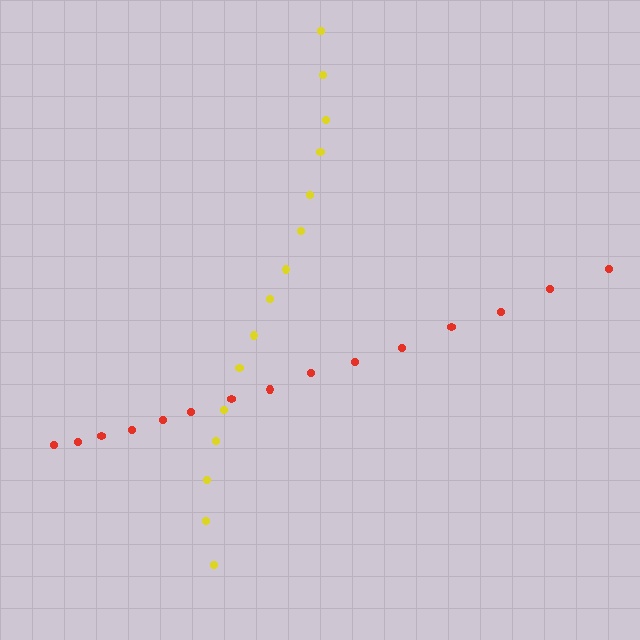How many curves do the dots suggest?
There are 2 distinct paths.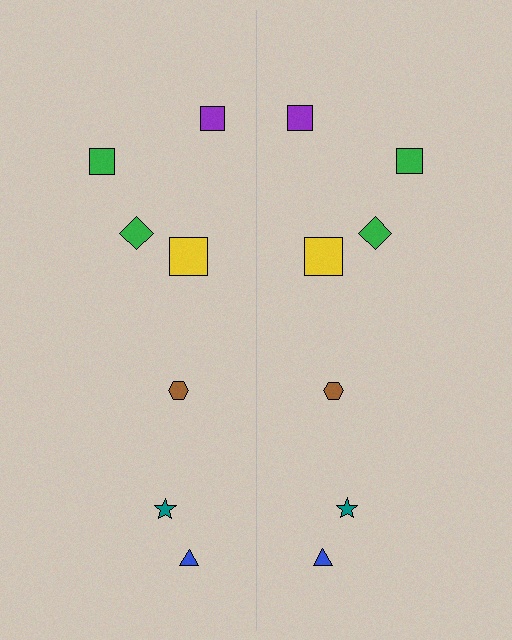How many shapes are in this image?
There are 14 shapes in this image.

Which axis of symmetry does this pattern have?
The pattern has a vertical axis of symmetry running through the center of the image.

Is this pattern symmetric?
Yes, this pattern has bilateral (reflection) symmetry.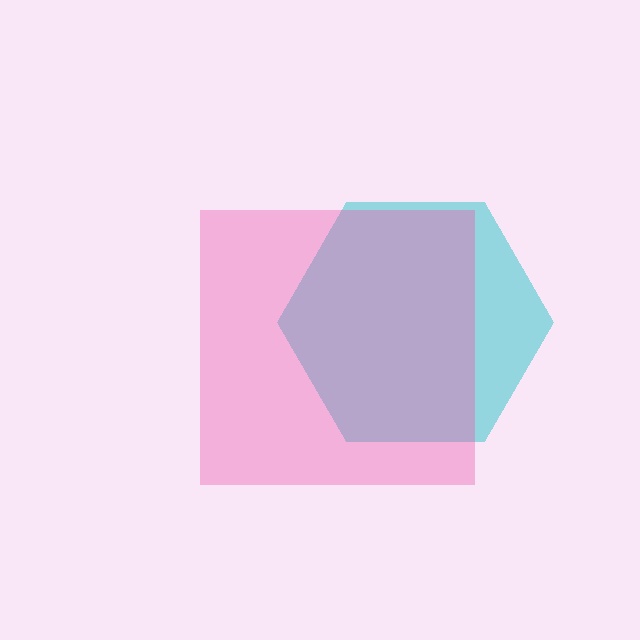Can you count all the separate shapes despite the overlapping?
Yes, there are 2 separate shapes.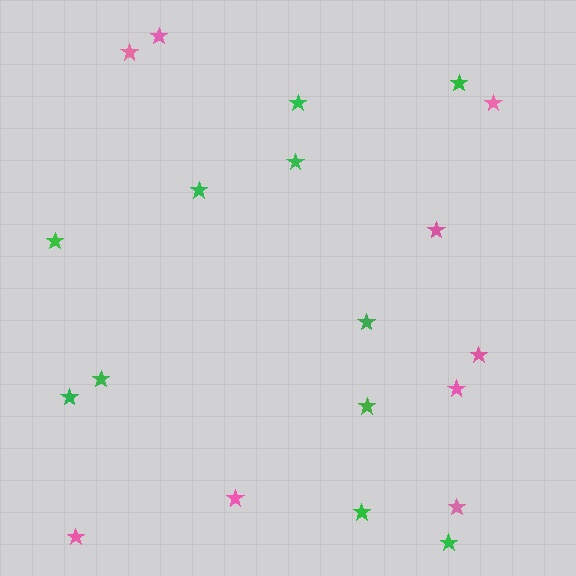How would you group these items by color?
There are 2 groups: one group of pink stars (9) and one group of green stars (11).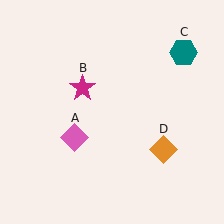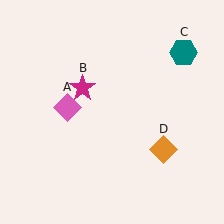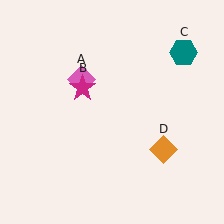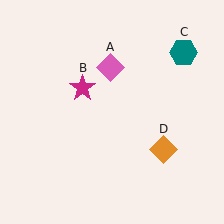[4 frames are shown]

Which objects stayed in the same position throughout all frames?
Magenta star (object B) and teal hexagon (object C) and orange diamond (object D) remained stationary.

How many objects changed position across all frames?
1 object changed position: pink diamond (object A).